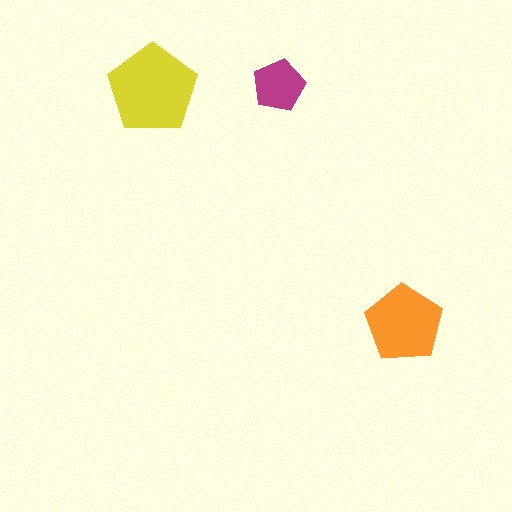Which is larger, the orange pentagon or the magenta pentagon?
The orange one.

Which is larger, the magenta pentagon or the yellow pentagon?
The yellow one.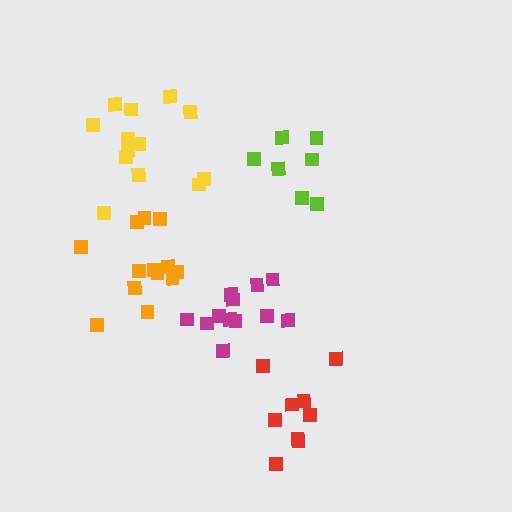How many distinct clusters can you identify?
There are 5 distinct clusters.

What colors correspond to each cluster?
The clusters are colored: lime, red, yellow, magenta, orange.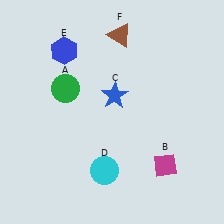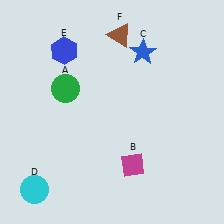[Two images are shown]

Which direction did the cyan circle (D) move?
The cyan circle (D) moved left.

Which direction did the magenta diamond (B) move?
The magenta diamond (B) moved left.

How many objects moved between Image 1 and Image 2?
3 objects moved between the two images.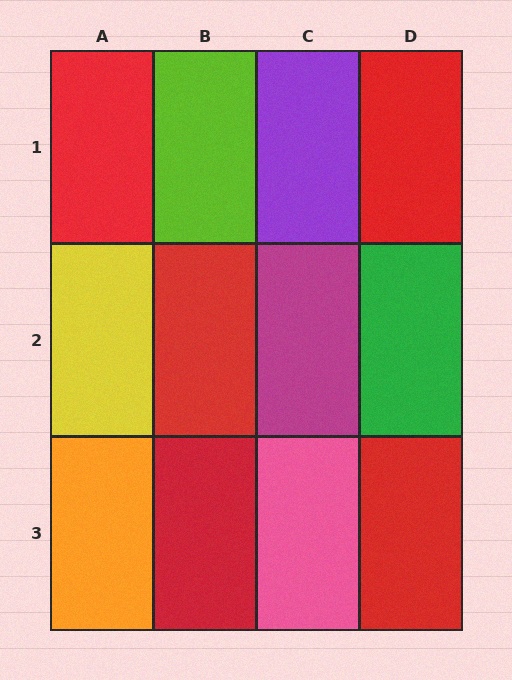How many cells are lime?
1 cell is lime.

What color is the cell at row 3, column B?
Red.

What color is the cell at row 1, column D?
Red.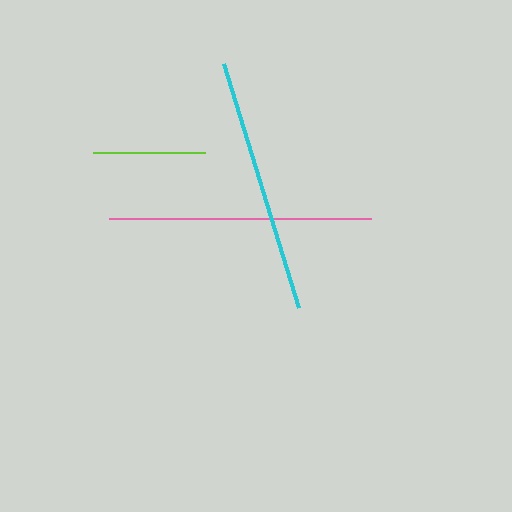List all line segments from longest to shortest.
From longest to shortest: pink, cyan, lime.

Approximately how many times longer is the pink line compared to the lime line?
The pink line is approximately 2.4 times the length of the lime line.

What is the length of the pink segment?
The pink segment is approximately 262 pixels long.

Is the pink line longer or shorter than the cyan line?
The pink line is longer than the cyan line.